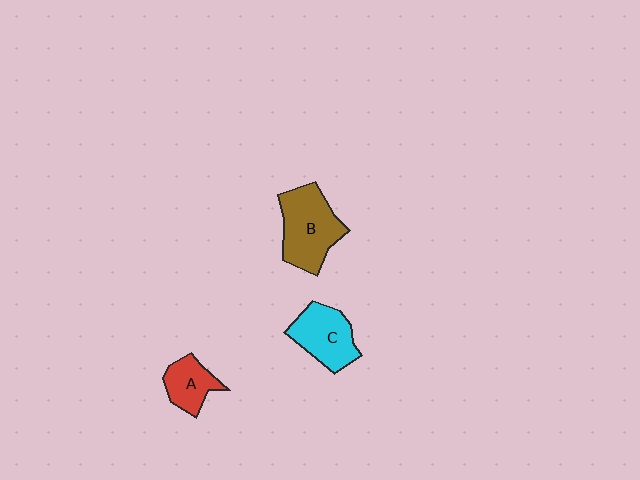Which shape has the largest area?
Shape B (brown).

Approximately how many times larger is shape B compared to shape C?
Approximately 1.3 times.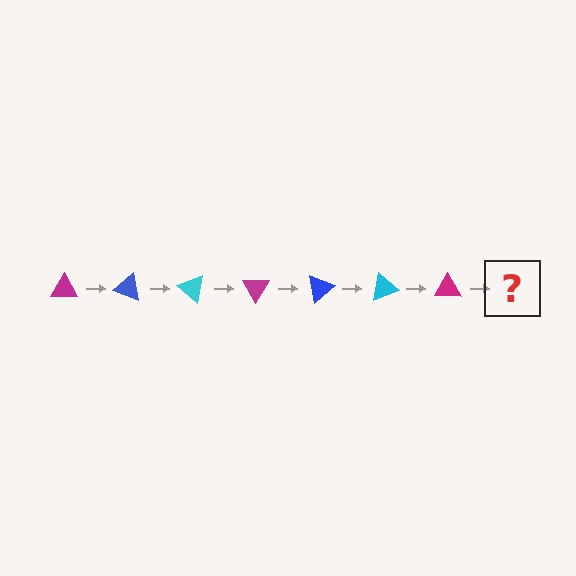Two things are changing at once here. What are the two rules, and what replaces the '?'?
The two rules are that it rotates 20 degrees each step and the color cycles through magenta, blue, and cyan. The '?' should be a blue triangle, rotated 140 degrees from the start.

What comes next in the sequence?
The next element should be a blue triangle, rotated 140 degrees from the start.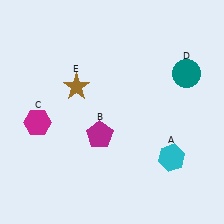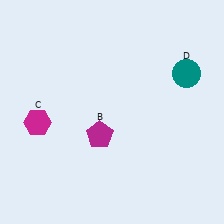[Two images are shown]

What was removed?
The cyan hexagon (A), the brown star (E) were removed in Image 2.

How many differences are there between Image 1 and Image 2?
There are 2 differences between the two images.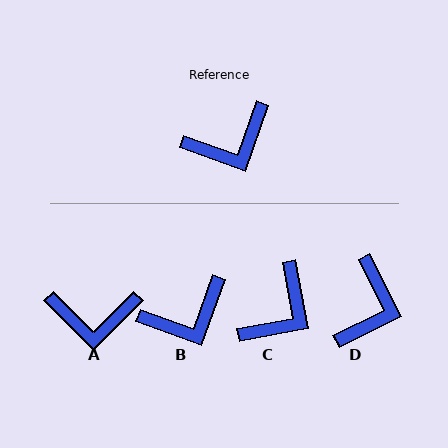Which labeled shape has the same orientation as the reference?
B.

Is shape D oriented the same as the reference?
No, it is off by about 46 degrees.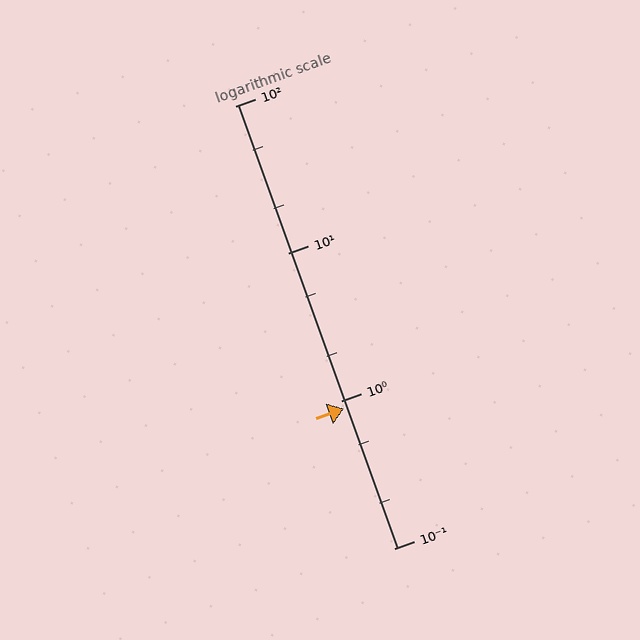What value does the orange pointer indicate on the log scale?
The pointer indicates approximately 0.89.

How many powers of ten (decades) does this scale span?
The scale spans 3 decades, from 0.1 to 100.